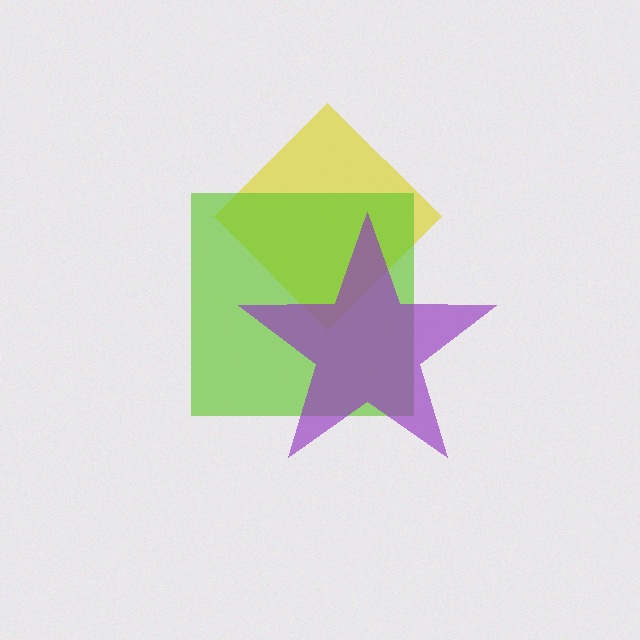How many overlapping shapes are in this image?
There are 3 overlapping shapes in the image.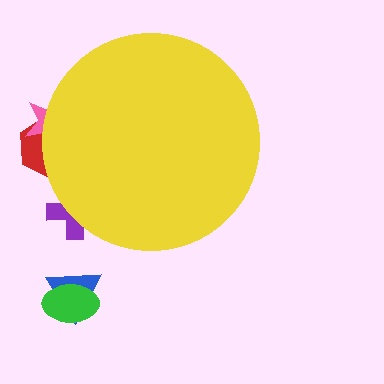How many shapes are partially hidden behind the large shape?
3 shapes are partially hidden.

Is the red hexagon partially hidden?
Yes, the red hexagon is partially hidden behind the yellow circle.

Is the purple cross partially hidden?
Yes, the purple cross is partially hidden behind the yellow circle.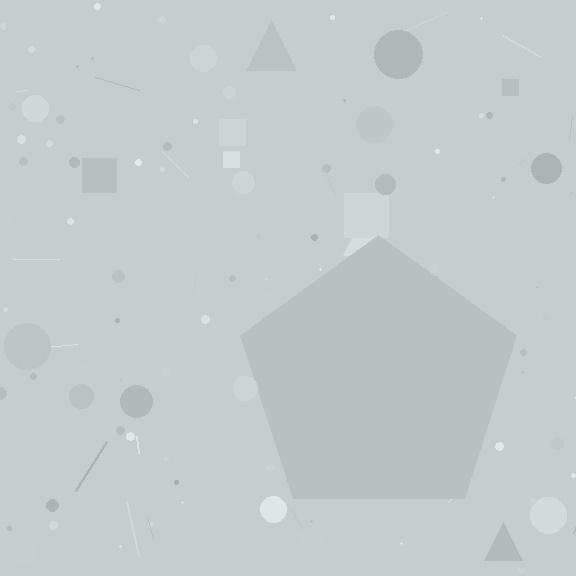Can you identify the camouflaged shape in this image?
The camouflaged shape is a pentagon.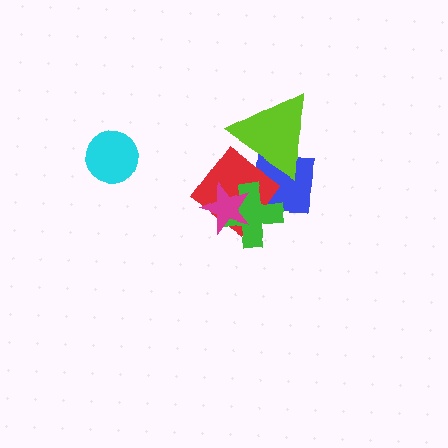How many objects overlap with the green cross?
3 objects overlap with the green cross.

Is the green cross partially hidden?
Yes, it is partially covered by another shape.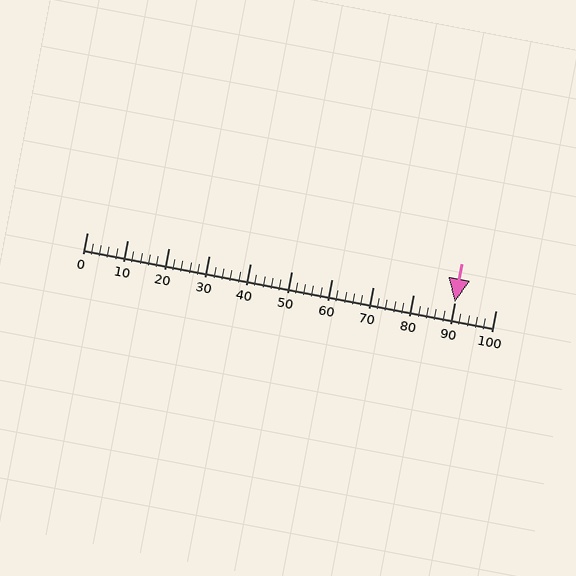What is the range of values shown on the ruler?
The ruler shows values from 0 to 100.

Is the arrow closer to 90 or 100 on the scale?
The arrow is closer to 90.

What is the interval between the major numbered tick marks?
The major tick marks are spaced 10 units apart.